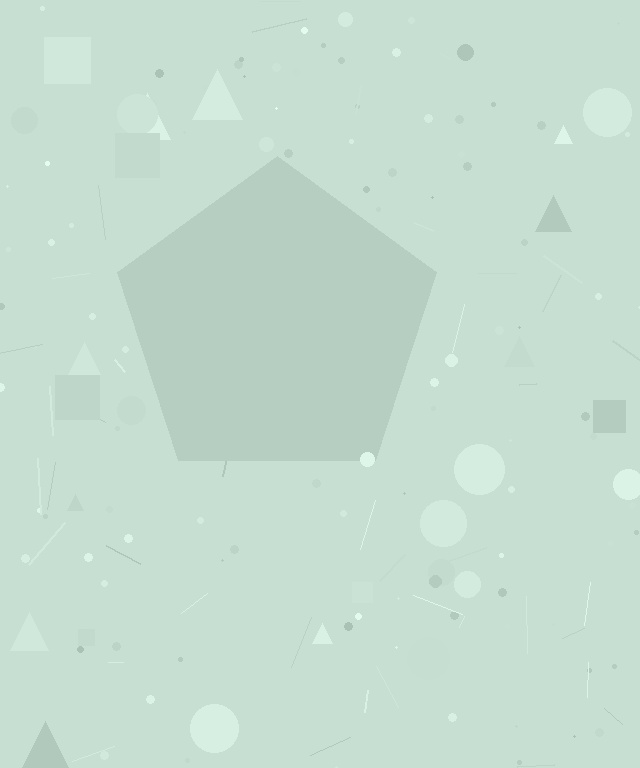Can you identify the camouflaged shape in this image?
The camouflaged shape is a pentagon.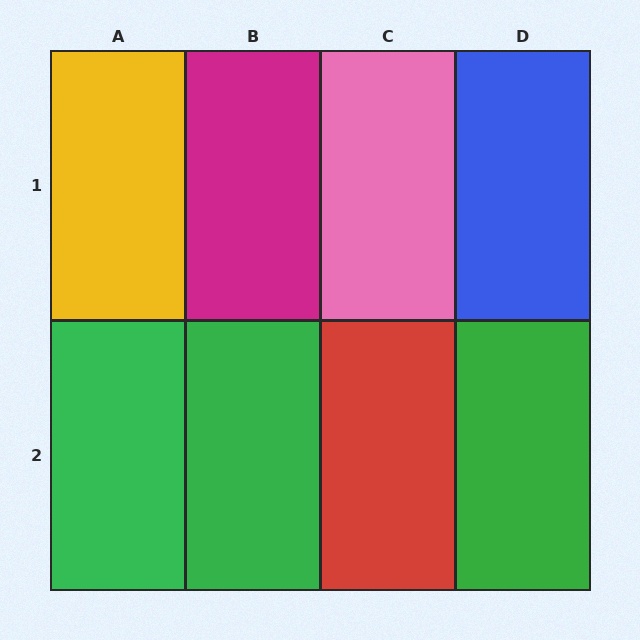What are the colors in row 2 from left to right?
Green, green, red, green.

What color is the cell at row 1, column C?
Pink.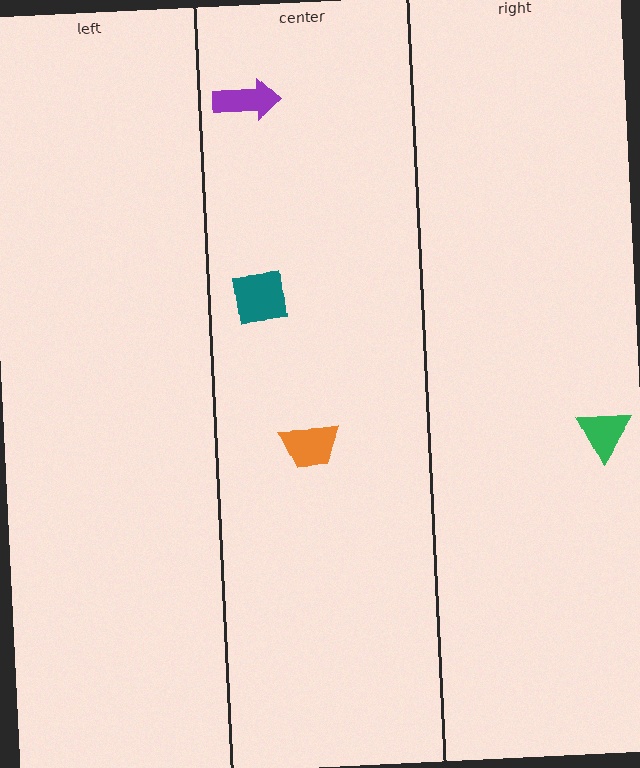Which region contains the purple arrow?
The center region.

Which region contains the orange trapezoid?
The center region.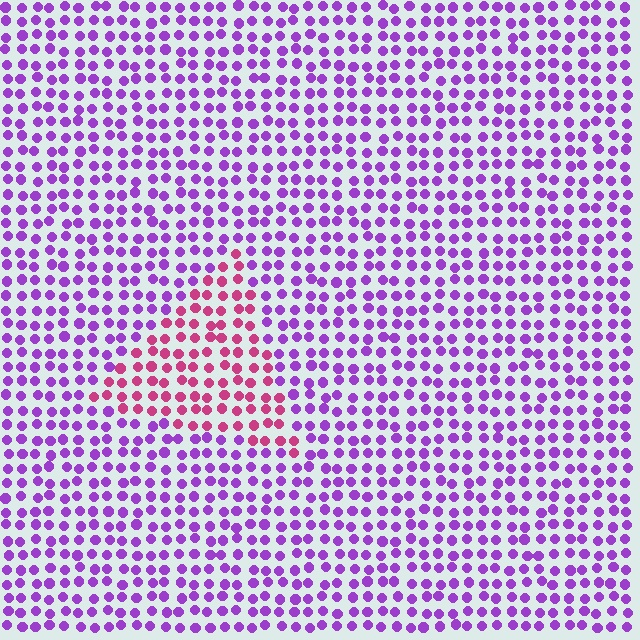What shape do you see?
I see a triangle.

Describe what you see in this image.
The image is filled with small purple elements in a uniform arrangement. A triangle-shaped region is visible where the elements are tinted to a slightly different hue, forming a subtle color boundary.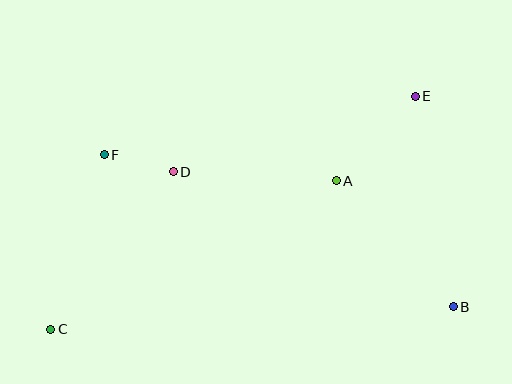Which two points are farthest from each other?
Points C and E are farthest from each other.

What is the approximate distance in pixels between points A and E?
The distance between A and E is approximately 115 pixels.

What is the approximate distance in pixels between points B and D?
The distance between B and D is approximately 311 pixels.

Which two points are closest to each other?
Points D and F are closest to each other.